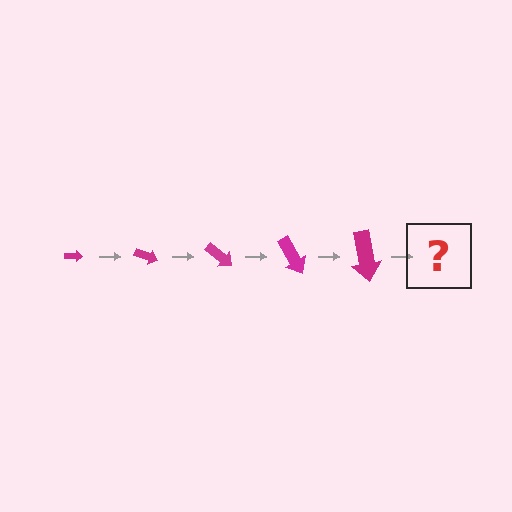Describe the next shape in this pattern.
It should be an arrow, larger than the previous one and rotated 100 degrees from the start.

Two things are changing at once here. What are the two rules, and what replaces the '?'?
The two rules are that the arrow grows larger each step and it rotates 20 degrees each step. The '?' should be an arrow, larger than the previous one and rotated 100 degrees from the start.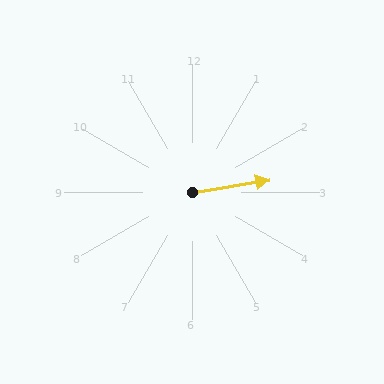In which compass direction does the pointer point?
East.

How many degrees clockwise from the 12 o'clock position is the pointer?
Approximately 81 degrees.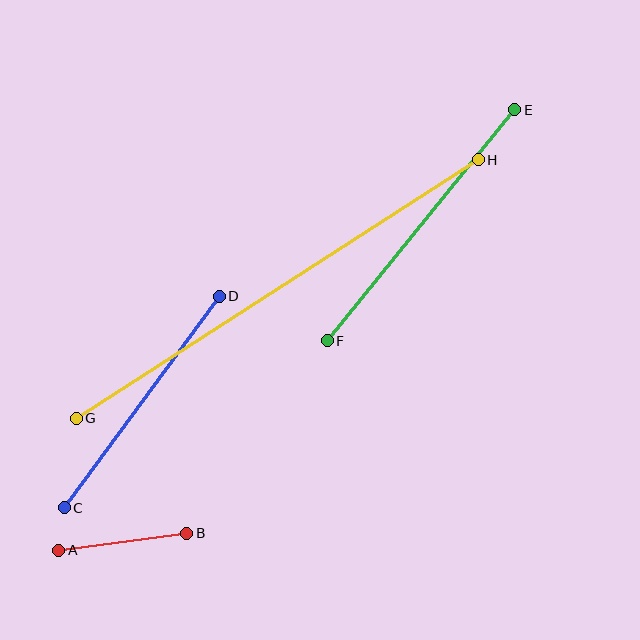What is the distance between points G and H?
The distance is approximately 478 pixels.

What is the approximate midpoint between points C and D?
The midpoint is at approximately (142, 402) pixels.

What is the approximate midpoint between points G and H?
The midpoint is at approximately (277, 289) pixels.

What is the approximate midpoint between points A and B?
The midpoint is at approximately (123, 542) pixels.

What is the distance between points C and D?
The distance is approximately 262 pixels.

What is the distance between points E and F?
The distance is approximately 298 pixels.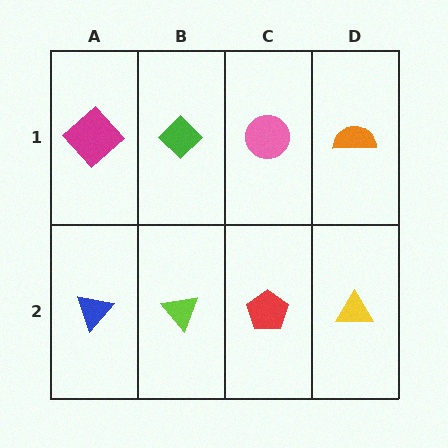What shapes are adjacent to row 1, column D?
A yellow triangle (row 2, column D), a pink circle (row 1, column C).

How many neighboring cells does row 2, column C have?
3.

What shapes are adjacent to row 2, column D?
An orange semicircle (row 1, column D), a red pentagon (row 2, column C).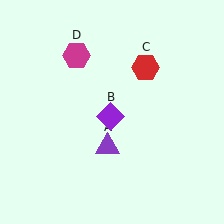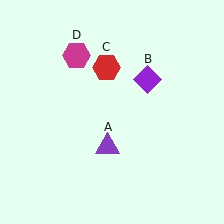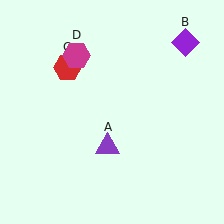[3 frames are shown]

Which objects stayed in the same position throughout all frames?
Purple triangle (object A) and magenta hexagon (object D) remained stationary.